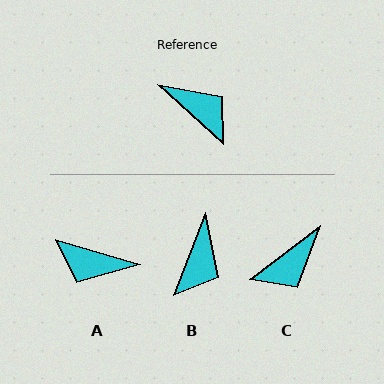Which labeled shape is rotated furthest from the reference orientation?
A, about 154 degrees away.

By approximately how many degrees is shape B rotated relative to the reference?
Approximately 69 degrees clockwise.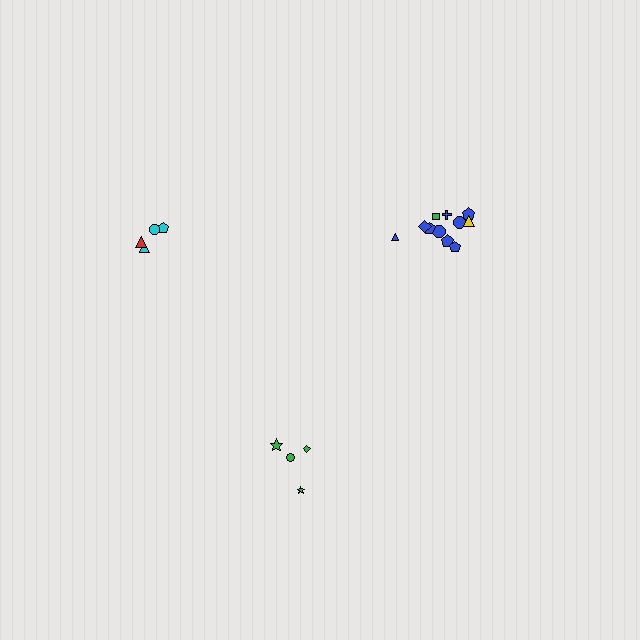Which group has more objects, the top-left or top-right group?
The top-right group.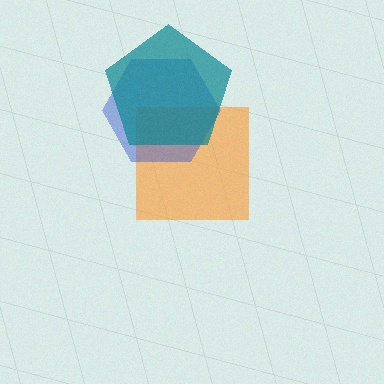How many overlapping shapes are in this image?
There are 3 overlapping shapes in the image.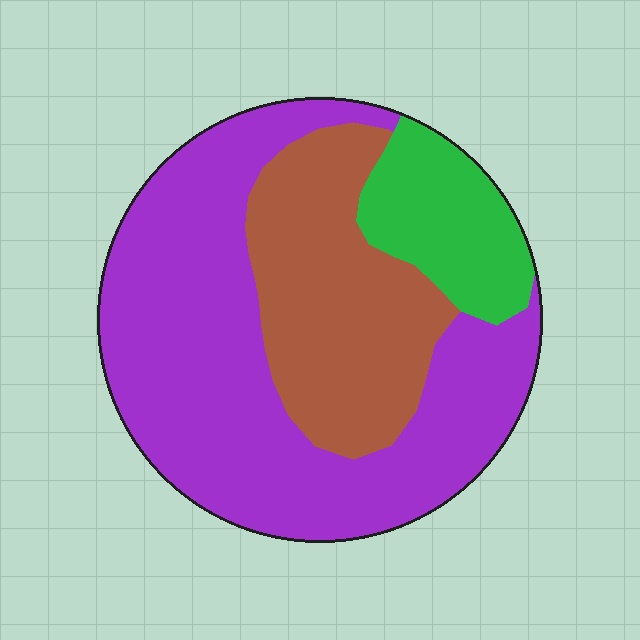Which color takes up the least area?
Green, at roughly 15%.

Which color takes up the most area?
Purple, at roughly 55%.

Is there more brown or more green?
Brown.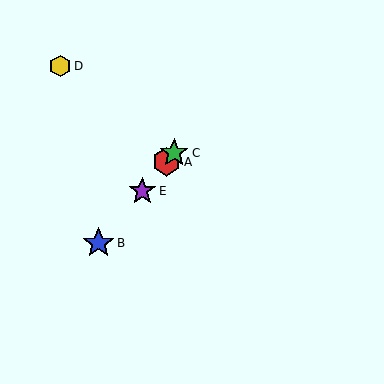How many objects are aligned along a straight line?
4 objects (A, B, C, E) are aligned along a straight line.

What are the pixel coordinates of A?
Object A is at (167, 162).